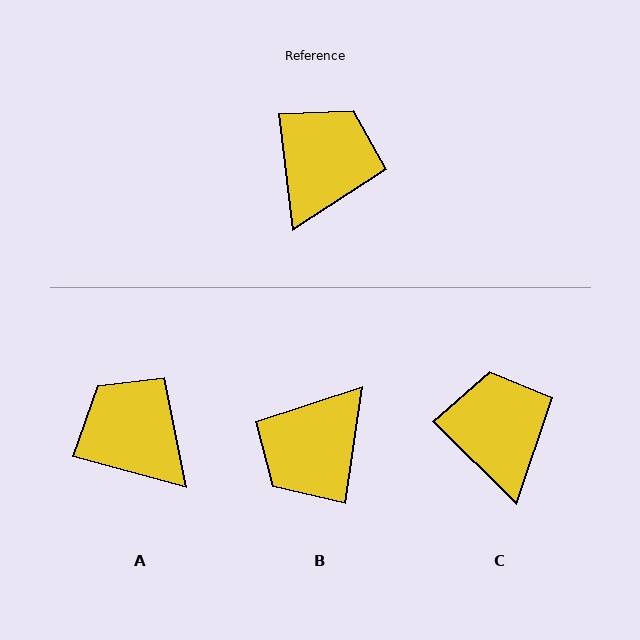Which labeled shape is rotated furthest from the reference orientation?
B, about 165 degrees away.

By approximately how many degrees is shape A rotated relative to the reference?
Approximately 68 degrees counter-clockwise.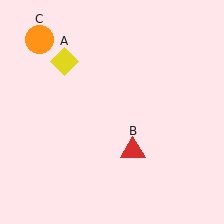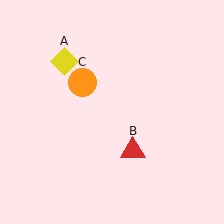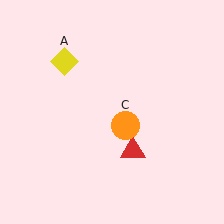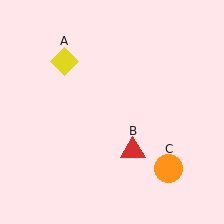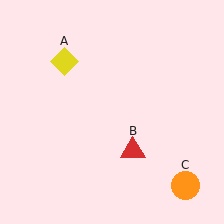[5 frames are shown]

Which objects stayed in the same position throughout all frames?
Yellow diamond (object A) and red triangle (object B) remained stationary.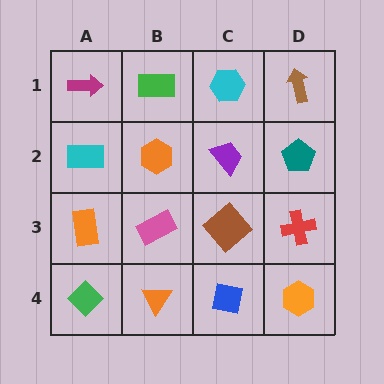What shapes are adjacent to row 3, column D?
A teal pentagon (row 2, column D), an orange hexagon (row 4, column D), a brown diamond (row 3, column C).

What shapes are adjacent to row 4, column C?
A brown diamond (row 3, column C), an orange triangle (row 4, column B), an orange hexagon (row 4, column D).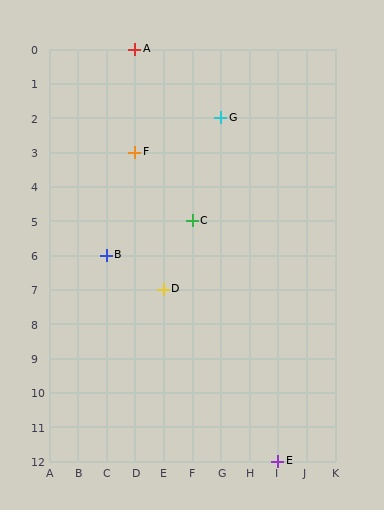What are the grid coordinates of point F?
Point F is at grid coordinates (D, 3).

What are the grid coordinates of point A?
Point A is at grid coordinates (D, 0).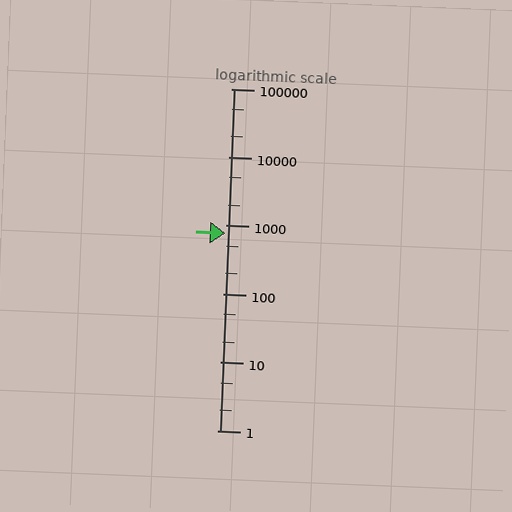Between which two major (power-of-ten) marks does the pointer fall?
The pointer is between 100 and 1000.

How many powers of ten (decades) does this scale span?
The scale spans 5 decades, from 1 to 100000.